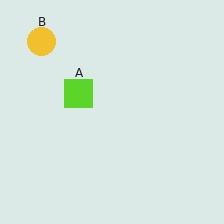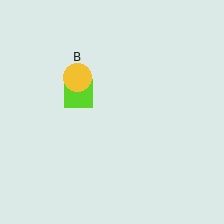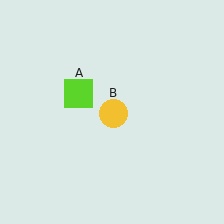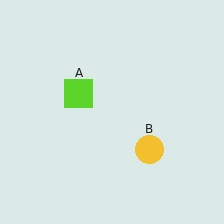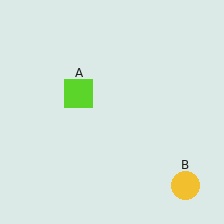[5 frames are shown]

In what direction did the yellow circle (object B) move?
The yellow circle (object B) moved down and to the right.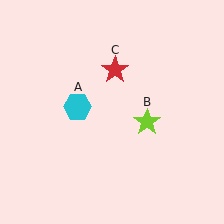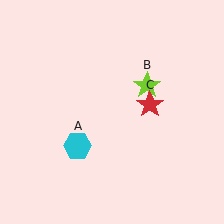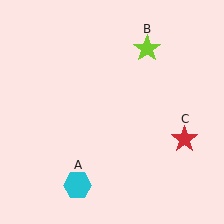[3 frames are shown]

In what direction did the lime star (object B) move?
The lime star (object B) moved up.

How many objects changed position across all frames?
3 objects changed position: cyan hexagon (object A), lime star (object B), red star (object C).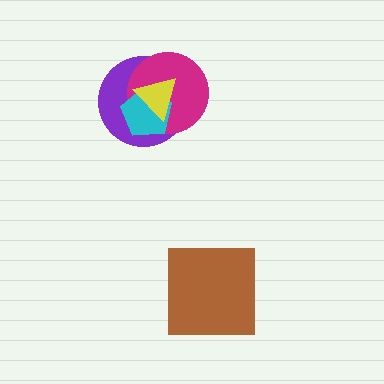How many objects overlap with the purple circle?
3 objects overlap with the purple circle.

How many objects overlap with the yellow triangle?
3 objects overlap with the yellow triangle.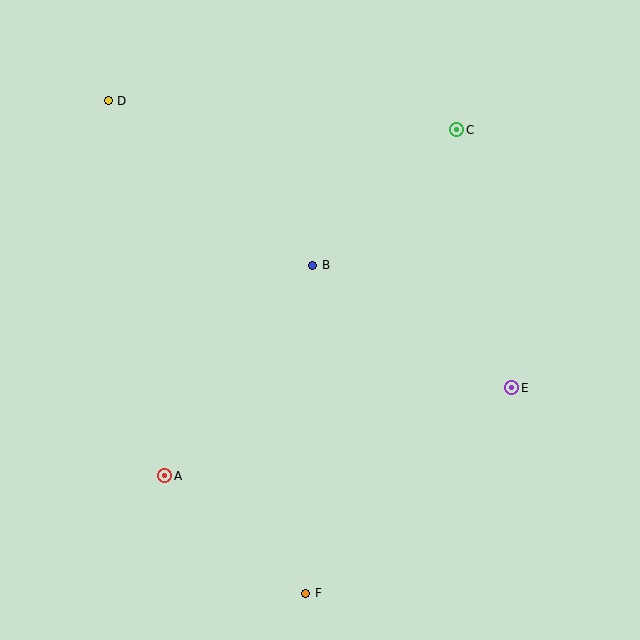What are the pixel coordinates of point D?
Point D is at (108, 101).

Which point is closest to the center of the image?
Point B at (313, 265) is closest to the center.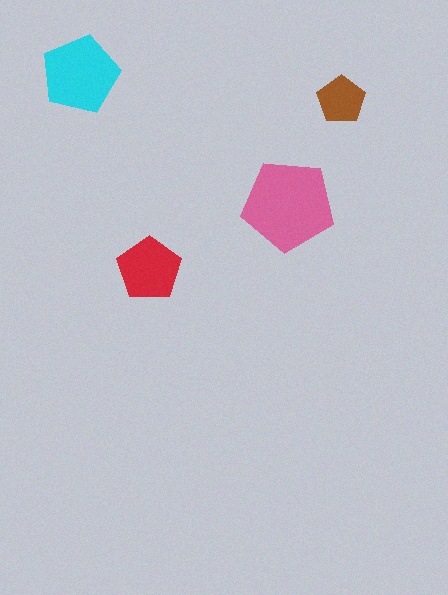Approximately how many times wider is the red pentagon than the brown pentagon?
About 1.5 times wider.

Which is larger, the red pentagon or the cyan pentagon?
The cyan one.